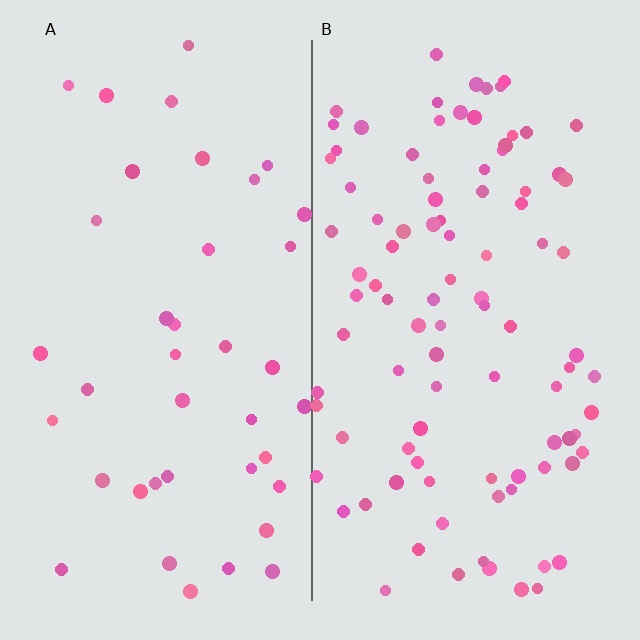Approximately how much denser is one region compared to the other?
Approximately 2.4× — region B over region A.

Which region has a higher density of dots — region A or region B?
B (the right).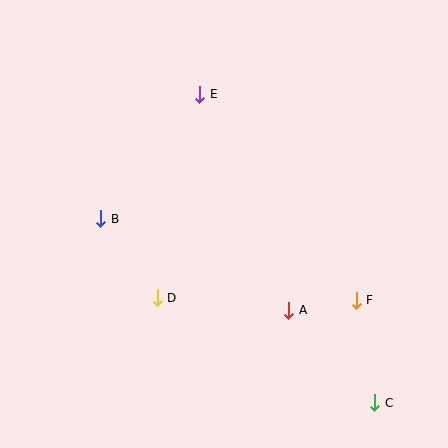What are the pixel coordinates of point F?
Point F is at (356, 300).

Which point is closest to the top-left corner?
Point E is closest to the top-left corner.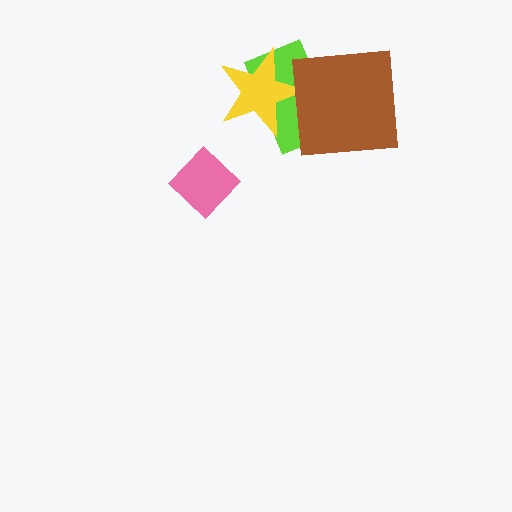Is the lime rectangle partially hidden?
Yes, it is partially covered by another shape.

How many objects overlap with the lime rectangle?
2 objects overlap with the lime rectangle.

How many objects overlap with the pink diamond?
0 objects overlap with the pink diamond.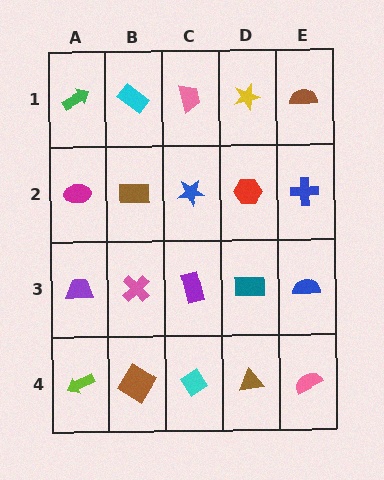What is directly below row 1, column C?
A blue star.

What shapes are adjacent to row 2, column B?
A cyan rectangle (row 1, column B), a pink cross (row 3, column B), a magenta ellipse (row 2, column A), a blue star (row 2, column C).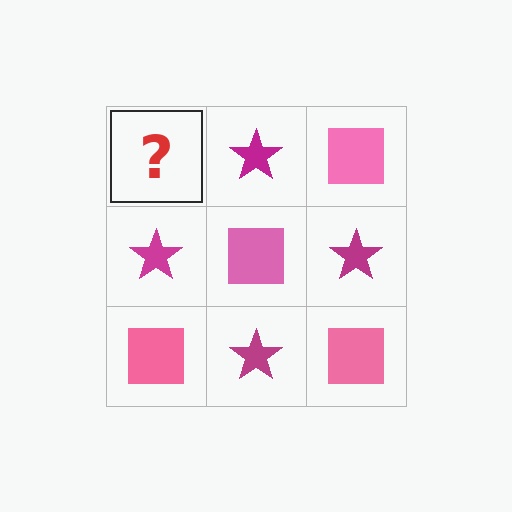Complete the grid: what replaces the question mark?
The question mark should be replaced with a pink square.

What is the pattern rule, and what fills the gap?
The rule is that it alternates pink square and magenta star in a checkerboard pattern. The gap should be filled with a pink square.